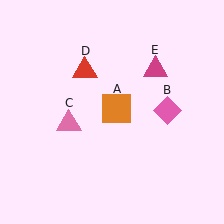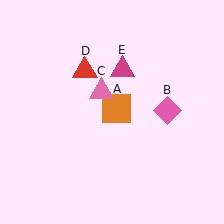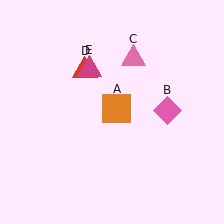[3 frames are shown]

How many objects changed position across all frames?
2 objects changed position: pink triangle (object C), magenta triangle (object E).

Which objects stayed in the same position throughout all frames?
Orange square (object A) and pink diamond (object B) and red triangle (object D) remained stationary.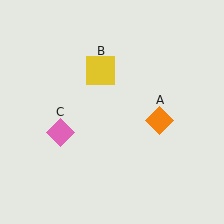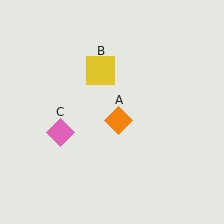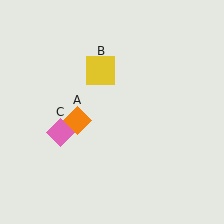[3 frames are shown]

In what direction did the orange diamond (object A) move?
The orange diamond (object A) moved left.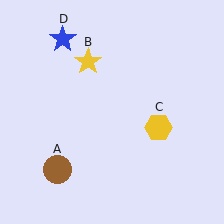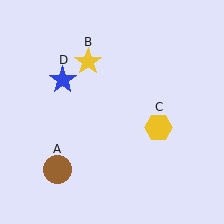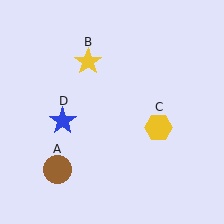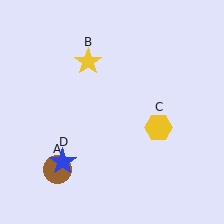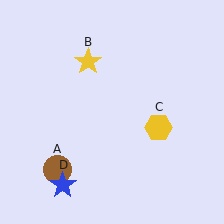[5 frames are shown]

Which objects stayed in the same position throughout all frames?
Brown circle (object A) and yellow star (object B) and yellow hexagon (object C) remained stationary.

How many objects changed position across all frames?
1 object changed position: blue star (object D).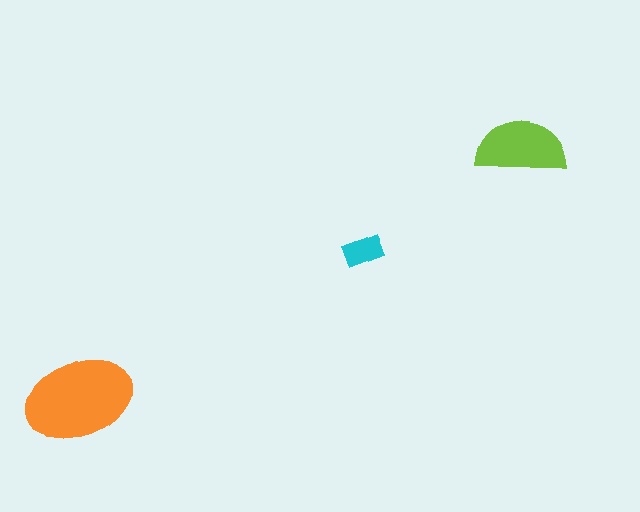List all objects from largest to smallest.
The orange ellipse, the lime semicircle, the cyan rectangle.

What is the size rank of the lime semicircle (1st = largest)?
2nd.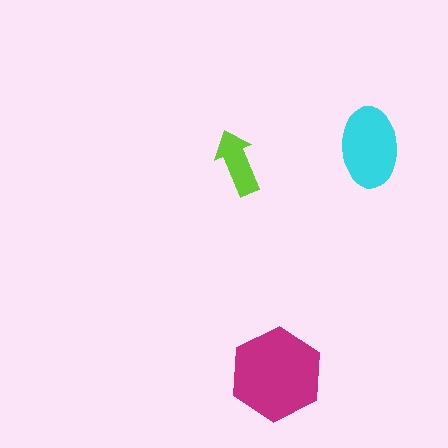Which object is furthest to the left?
The lime arrow is leftmost.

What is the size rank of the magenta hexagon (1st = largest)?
1st.